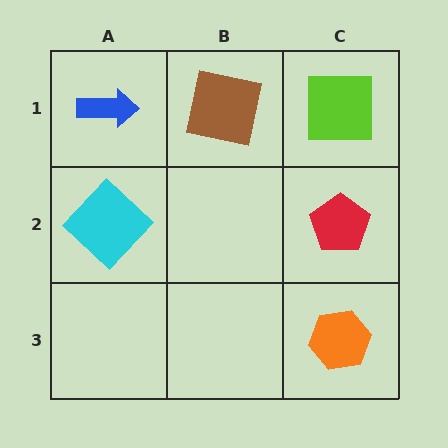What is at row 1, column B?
A brown square.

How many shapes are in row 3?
1 shape.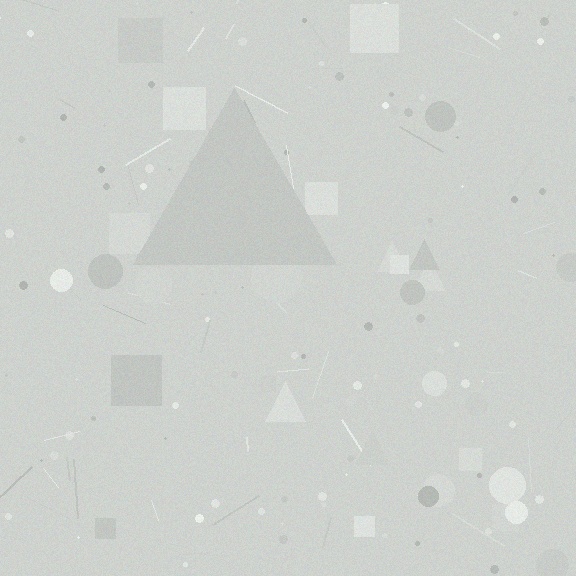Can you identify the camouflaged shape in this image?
The camouflaged shape is a triangle.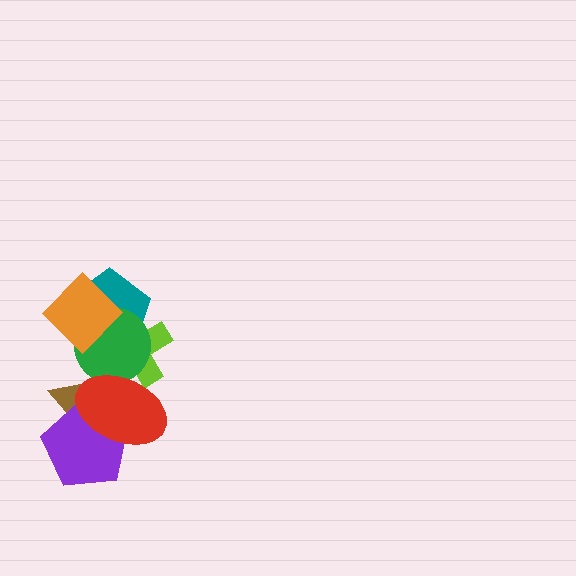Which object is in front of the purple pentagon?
The red ellipse is in front of the purple pentagon.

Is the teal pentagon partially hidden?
Yes, it is partially covered by another shape.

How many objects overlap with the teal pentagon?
3 objects overlap with the teal pentagon.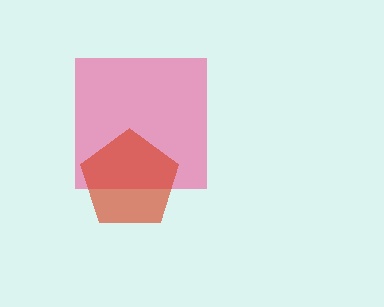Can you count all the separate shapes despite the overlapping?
Yes, there are 2 separate shapes.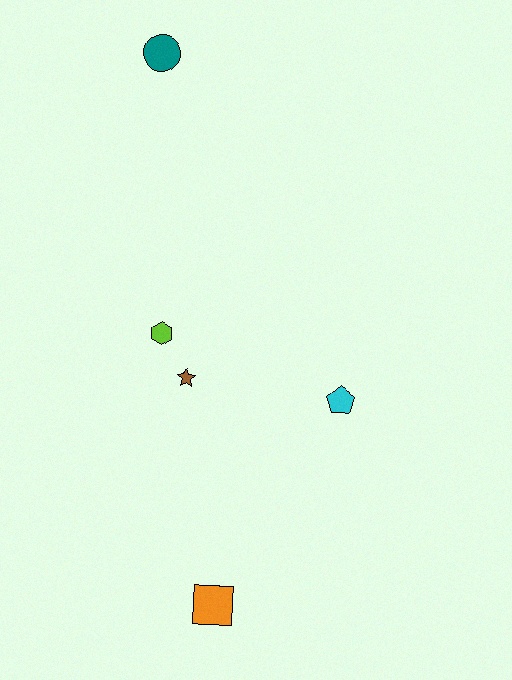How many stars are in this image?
There is 1 star.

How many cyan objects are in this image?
There is 1 cyan object.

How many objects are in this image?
There are 5 objects.